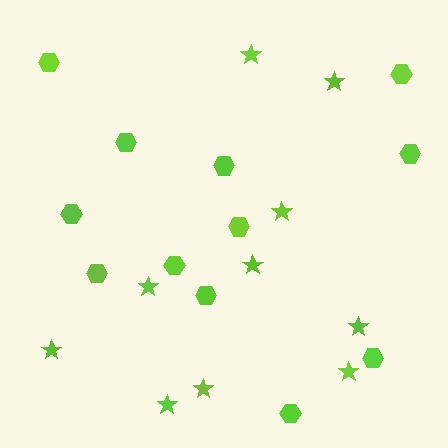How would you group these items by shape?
There are 2 groups: one group of stars (10) and one group of hexagons (12).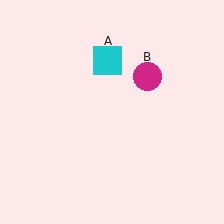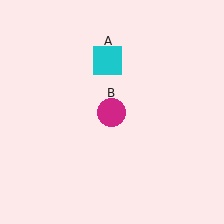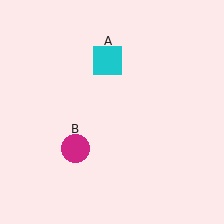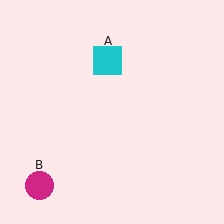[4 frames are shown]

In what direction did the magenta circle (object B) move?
The magenta circle (object B) moved down and to the left.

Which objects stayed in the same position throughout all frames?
Cyan square (object A) remained stationary.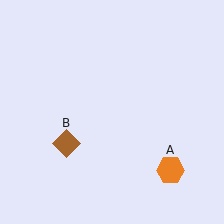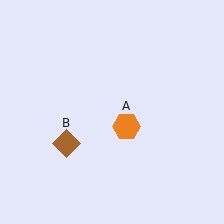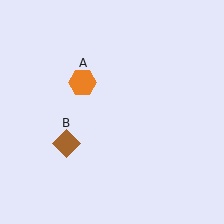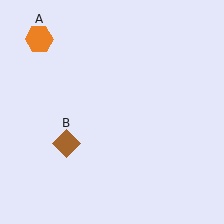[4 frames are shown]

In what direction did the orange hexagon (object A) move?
The orange hexagon (object A) moved up and to the left.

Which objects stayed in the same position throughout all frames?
Brown diamond (object B) remained stationary.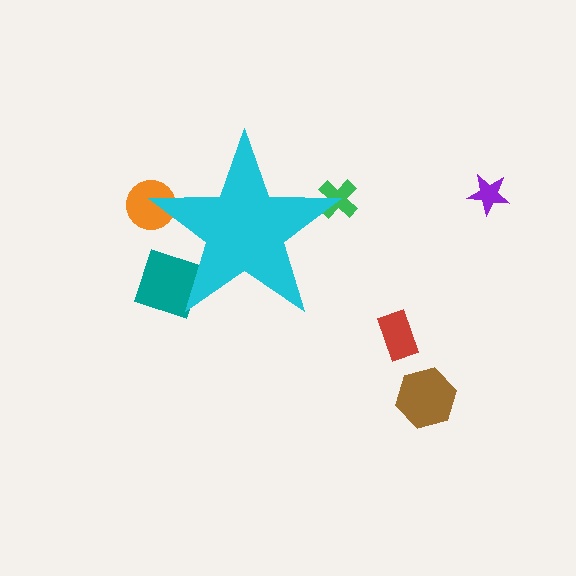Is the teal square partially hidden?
Yes, the teal square is partially hidden behind the cyan star.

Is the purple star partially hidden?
No, the purple star is fully visible.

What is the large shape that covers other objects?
A cyan star.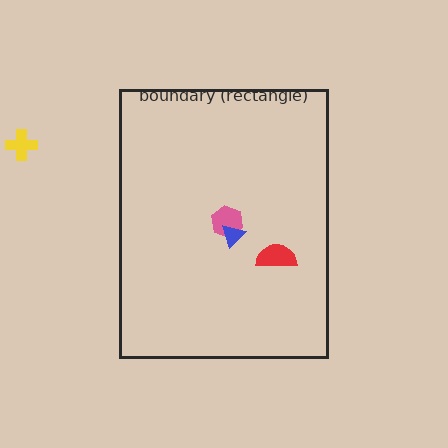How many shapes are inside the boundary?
3 inside, 1 outside.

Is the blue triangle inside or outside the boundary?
Inside.